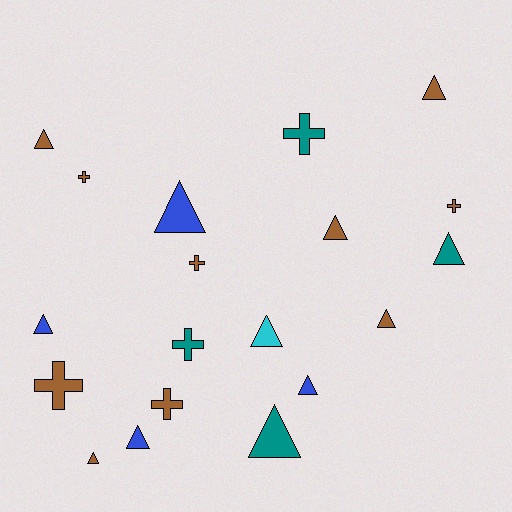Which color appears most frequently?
Brown, with 10 objects.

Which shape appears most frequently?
Triangle, with 12 objects.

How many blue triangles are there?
There are 4 blue triangles.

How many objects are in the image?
There are 19 objects.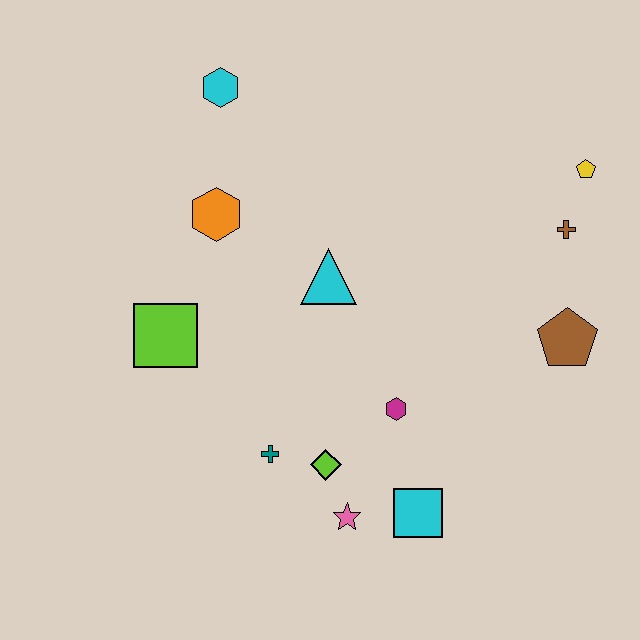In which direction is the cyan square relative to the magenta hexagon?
The cyan square is below the magenta hexagon.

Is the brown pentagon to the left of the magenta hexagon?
No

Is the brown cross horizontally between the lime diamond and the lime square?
No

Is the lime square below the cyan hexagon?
Yes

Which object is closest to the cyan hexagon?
The orange hexagon is closest to the cyan hexagon.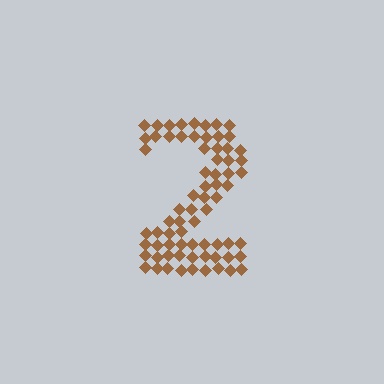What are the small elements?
The small elements are diamonds.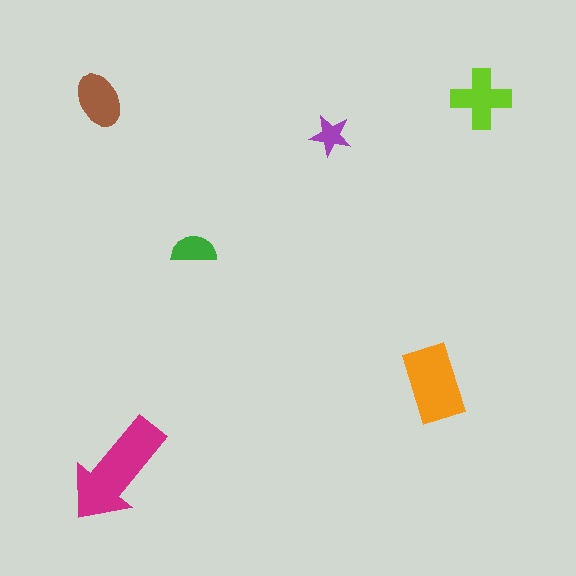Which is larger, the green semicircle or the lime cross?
The lime cross.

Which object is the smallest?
The purple star.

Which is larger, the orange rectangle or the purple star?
The orange rectangle.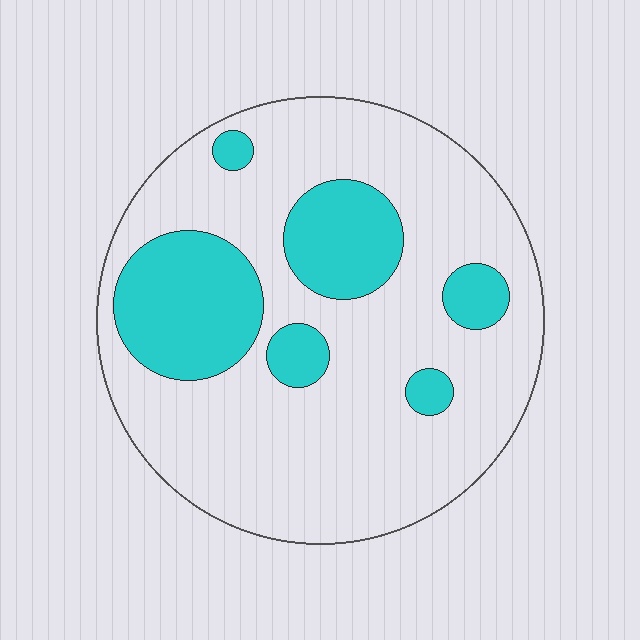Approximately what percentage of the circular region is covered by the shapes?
Approximately 25%.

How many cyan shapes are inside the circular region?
6.